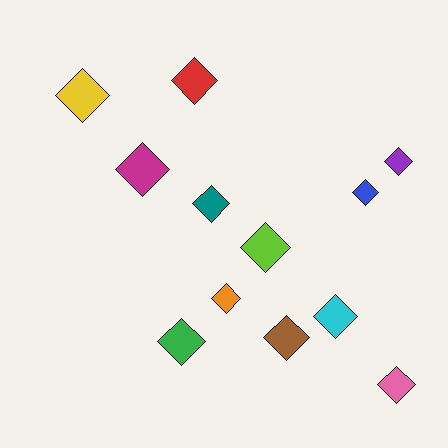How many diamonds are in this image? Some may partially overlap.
There are 12 diamonds.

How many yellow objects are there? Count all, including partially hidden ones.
There is 1 yellow object.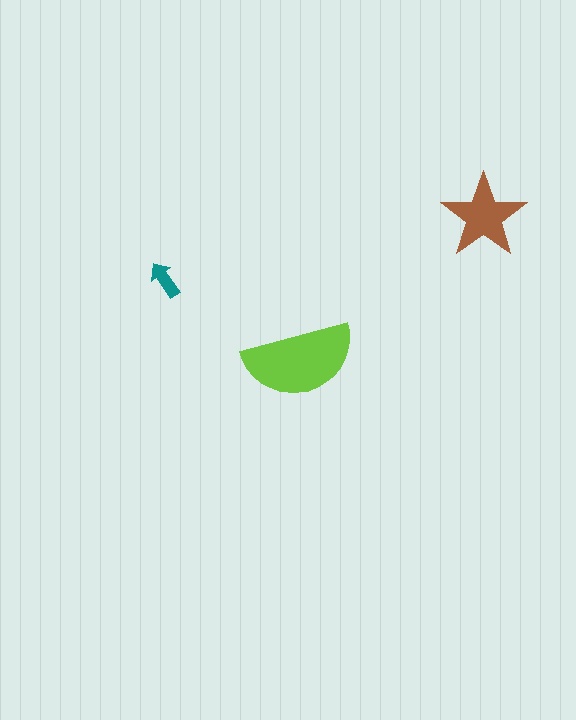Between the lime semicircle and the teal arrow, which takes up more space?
The lime semicircle.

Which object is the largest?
The lime semicircle.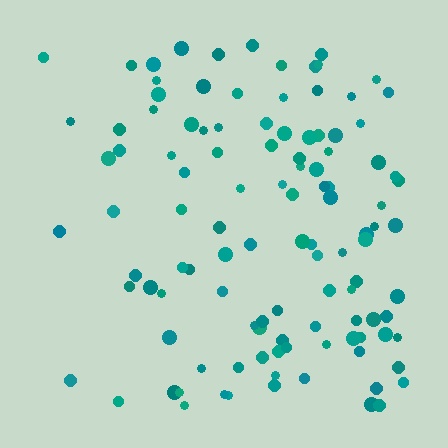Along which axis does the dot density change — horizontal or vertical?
Horizontal.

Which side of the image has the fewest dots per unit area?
The left.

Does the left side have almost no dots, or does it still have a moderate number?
Still a moderate number, just noticeably fewer than the right.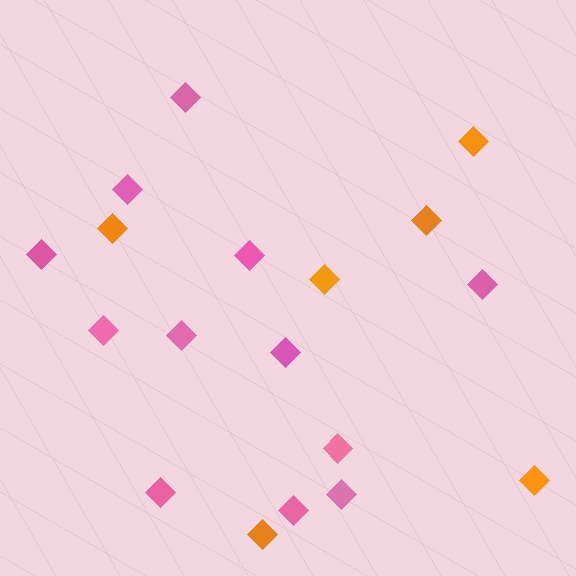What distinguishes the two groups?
There are 2 groups: one group of pink diamonds (12) and one group of orange diamonds (6).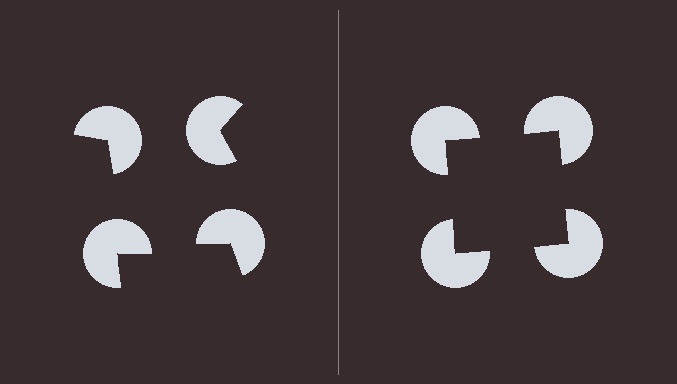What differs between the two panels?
The pac-man discs are positioned identically on both sides; only the wedge orientations differ. On the right they align to a square; on the left they are misaligned.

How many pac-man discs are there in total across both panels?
8 — 4 on each side.